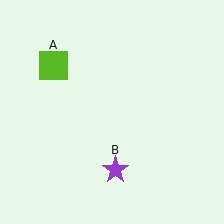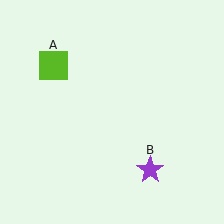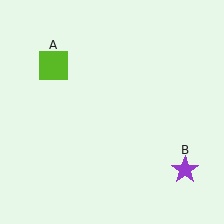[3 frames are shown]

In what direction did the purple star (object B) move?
The purple star (object B) moved right.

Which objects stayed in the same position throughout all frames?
Lime square (object A) remained stationary.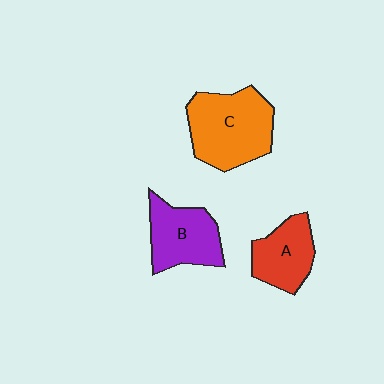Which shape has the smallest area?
Shape A (red).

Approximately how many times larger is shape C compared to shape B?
Approximately 1.4 times.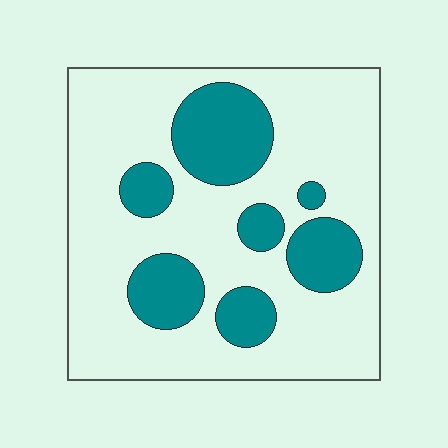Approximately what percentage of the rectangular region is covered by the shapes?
Approximately 25%.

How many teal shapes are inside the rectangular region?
7.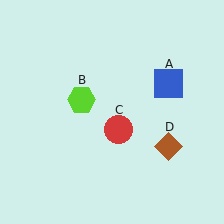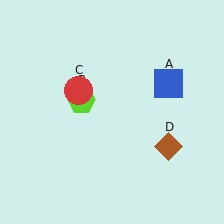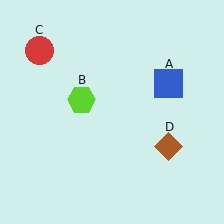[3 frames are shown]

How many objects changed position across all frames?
1 object changed position: red circle (object C).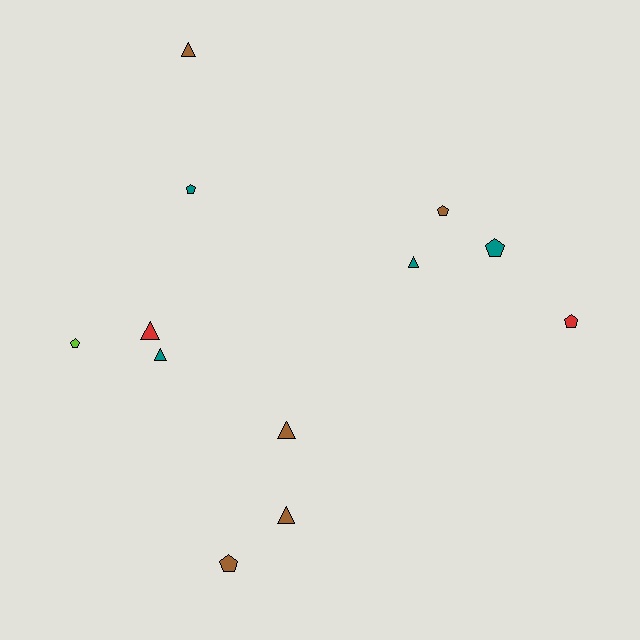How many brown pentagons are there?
There are 2 brown pentagons.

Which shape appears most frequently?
Pentagon, with 6 objects.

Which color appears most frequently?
Brown, with 5 objects.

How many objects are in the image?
There are 12 objects.